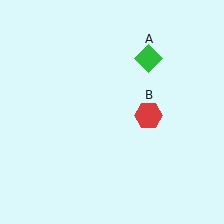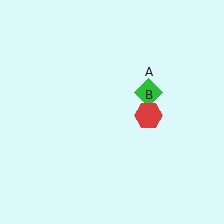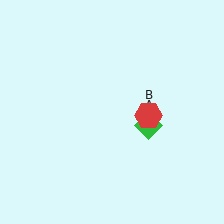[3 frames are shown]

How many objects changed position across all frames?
1 object changed position: green diamond (object A).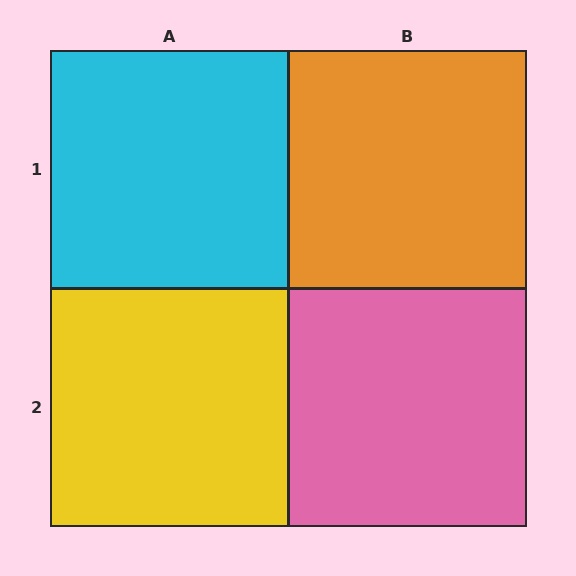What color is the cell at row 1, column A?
Cyan.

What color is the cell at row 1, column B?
Orange.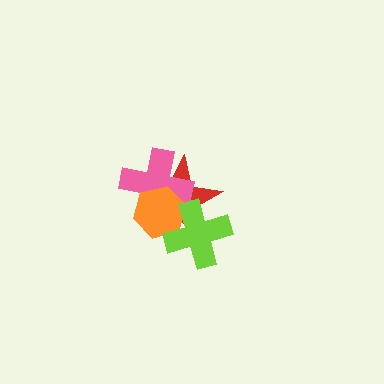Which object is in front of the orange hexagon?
The lime cross is in front of the orange hexagon.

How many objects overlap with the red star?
3 objects overlap with the red star.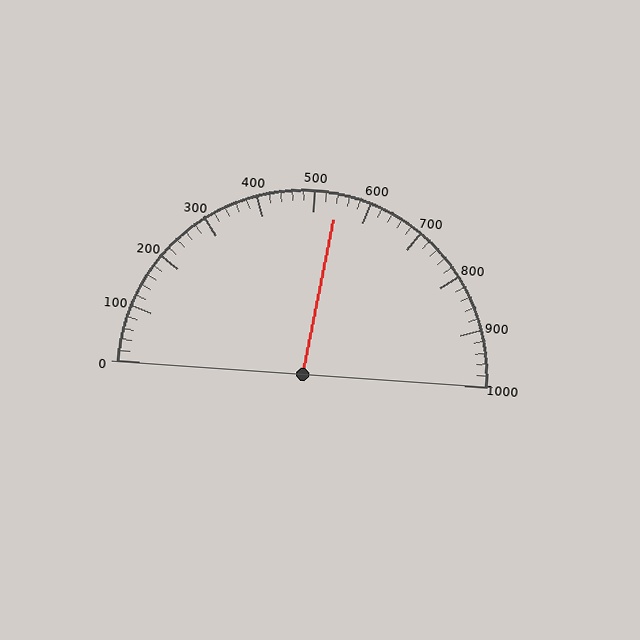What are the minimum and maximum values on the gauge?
The gauge ranges from 0 to 1000.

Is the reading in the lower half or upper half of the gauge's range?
The reading is in the upper half of the range (0 to 1000).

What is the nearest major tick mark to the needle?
The nearest major tick mark is 500.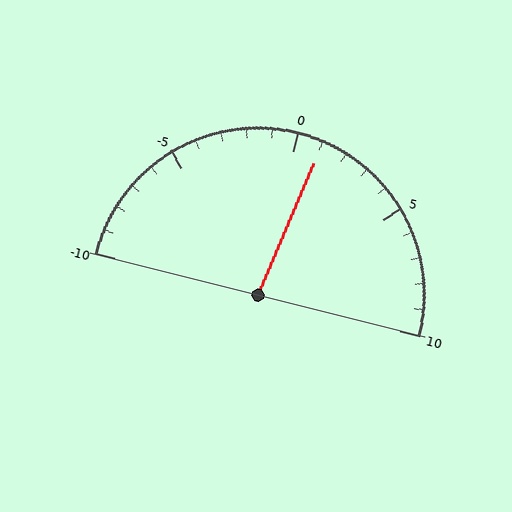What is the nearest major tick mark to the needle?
The nearest major tick mark is 0.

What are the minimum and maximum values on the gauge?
The gauge ranges from -10 to 10.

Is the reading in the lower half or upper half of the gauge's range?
The reading is in the upper half of the range (-10 to 10).